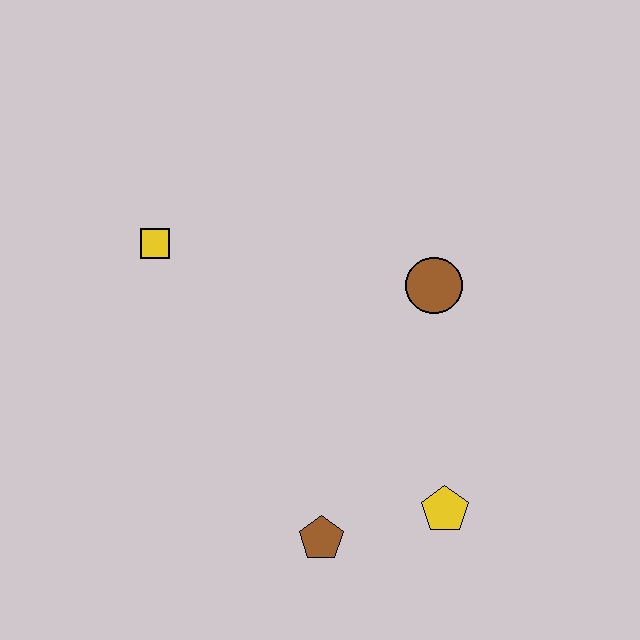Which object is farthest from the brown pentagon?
The yellow square is farthest from the brown pentagon.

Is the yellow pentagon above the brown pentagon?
Yes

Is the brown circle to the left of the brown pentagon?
No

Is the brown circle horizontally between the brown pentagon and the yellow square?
No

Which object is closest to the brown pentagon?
The yellow pentagon is closest to the brown pentagon.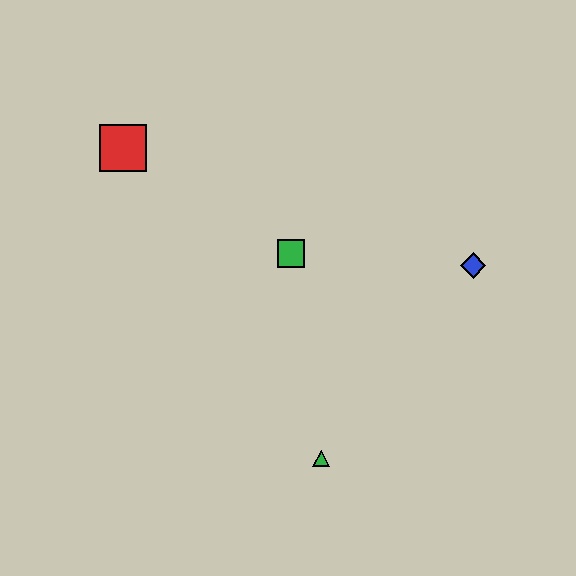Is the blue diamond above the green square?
No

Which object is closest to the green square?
The blue diamond is closest to the green square.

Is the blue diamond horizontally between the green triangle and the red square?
No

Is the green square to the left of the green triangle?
Yes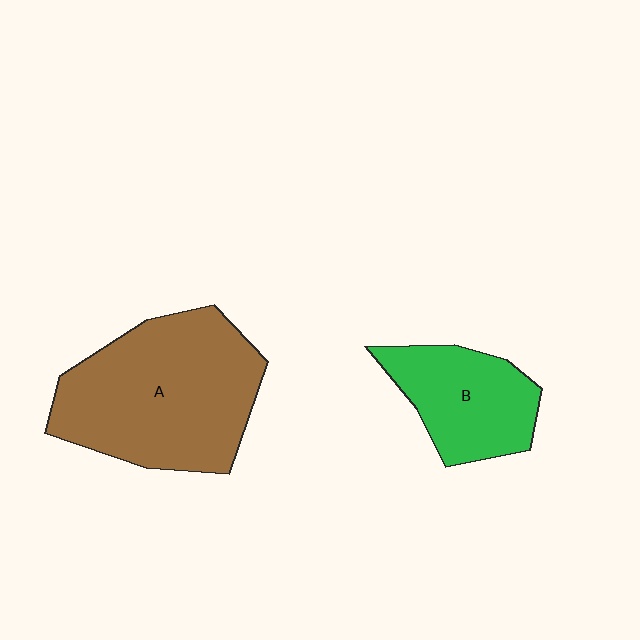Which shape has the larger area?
Shape A (brown).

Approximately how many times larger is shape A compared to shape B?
Approximately 1.9 times.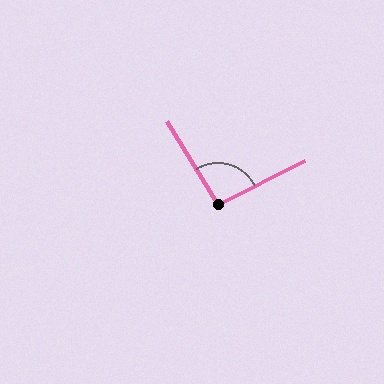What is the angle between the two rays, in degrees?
Approximately 95 degrees.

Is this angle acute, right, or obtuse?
It is obtuse.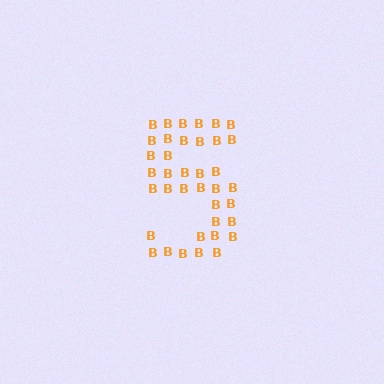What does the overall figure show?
The overall figure shows the digit 5.